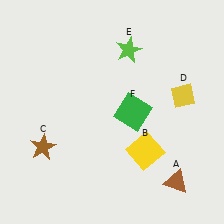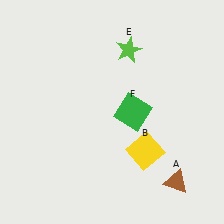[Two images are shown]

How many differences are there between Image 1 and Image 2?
There are 2 differences between the two images.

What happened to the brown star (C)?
The brown star (C) was removed in Image 2. It was in the bottom-left area of Image 1.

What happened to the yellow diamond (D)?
The yellow diamond (D) was removed in Image 2. It was in the top-right area of Image 1.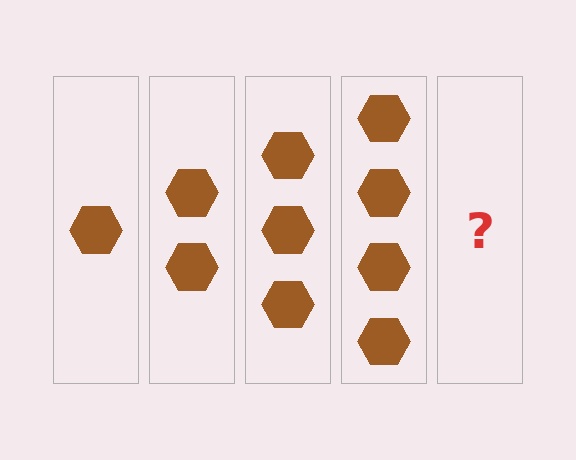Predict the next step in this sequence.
The next step is 5 hexagons.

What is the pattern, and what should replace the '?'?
The pattern is that each step adds one more hexagon. The '?' should be 5 hexagons.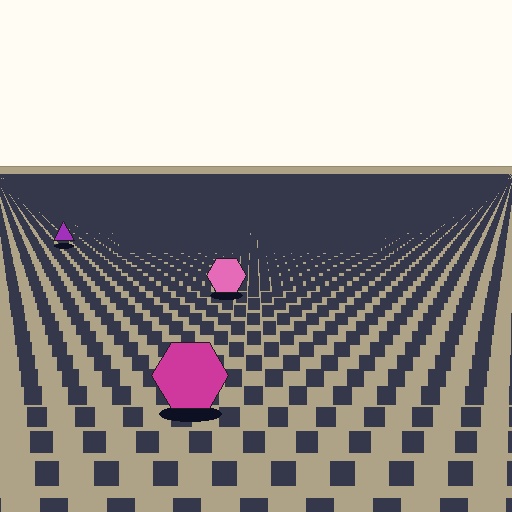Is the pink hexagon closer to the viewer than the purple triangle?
Yes. The pink hexagon is closer — you can tell from the texture gradient: the ground texture is coarser near it.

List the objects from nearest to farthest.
From nearest to farthest: the magenta hexagon, the pink hexagon, the purple triangle.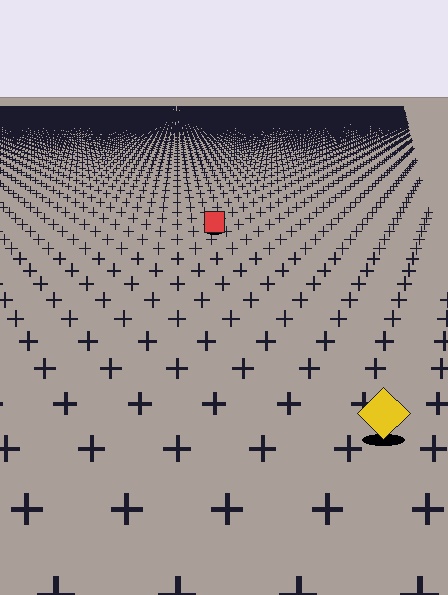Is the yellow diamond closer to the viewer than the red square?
Yes. The yellow diamond is closer — you can tell from the texture gradient: the ground texture is coarser near it.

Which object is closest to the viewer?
The yellow diamond is closest. The texture marks near it are larger and more spread out.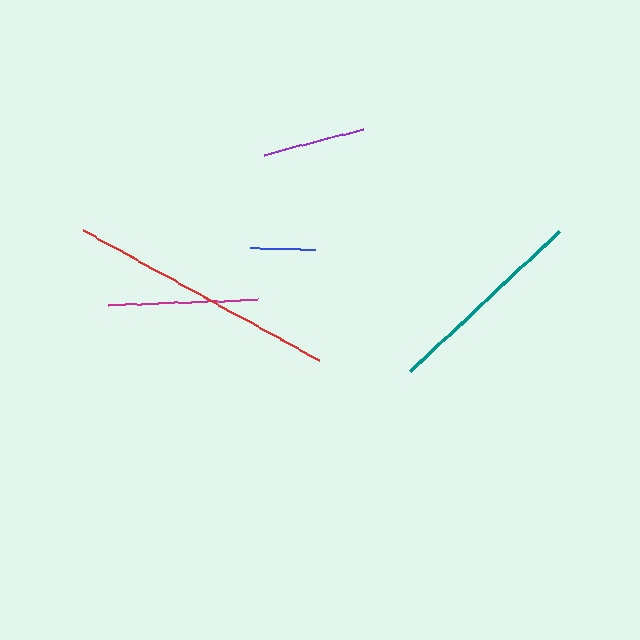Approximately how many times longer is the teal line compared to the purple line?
The teal line is approximately 2.0 times the length of the purple line.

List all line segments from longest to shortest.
From longest to shortest: red, teal, magenta, purple, blue.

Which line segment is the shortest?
The blue line is the shortest at approximately 66 pixels.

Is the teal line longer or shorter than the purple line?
The teal line is longer than the purple line.